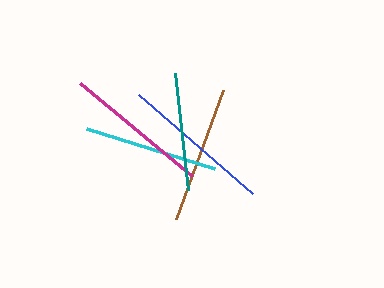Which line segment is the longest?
The blue line is the longest at approximately 151 pixels.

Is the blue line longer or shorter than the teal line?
The blue line is longer than the teal line.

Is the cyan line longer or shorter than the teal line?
The cyan line is longer than the teal line.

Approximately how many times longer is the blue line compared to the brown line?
The blue line is approximately 1.1 times the length of the brown line.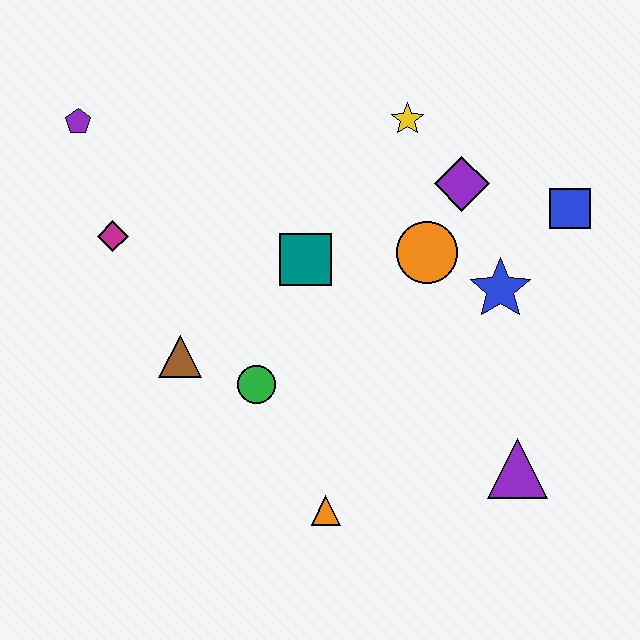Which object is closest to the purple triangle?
The blue star is closest to the purple triangle.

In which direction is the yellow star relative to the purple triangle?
The yellow star is above the purple triangle.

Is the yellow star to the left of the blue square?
Yes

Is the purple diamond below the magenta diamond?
No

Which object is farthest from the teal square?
The purple triangle is farthest from the teal square.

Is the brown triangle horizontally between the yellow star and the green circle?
No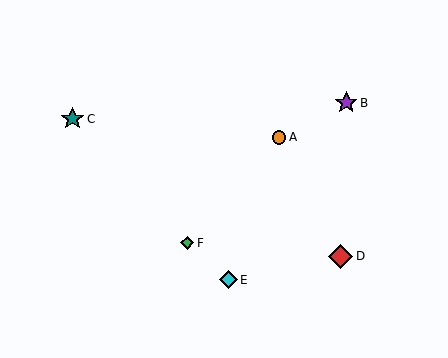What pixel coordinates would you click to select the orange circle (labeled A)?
Click at (279, 137) to select the orange circle A.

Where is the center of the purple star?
The center of the purple star is at (346, 103).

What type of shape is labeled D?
Shape D is a red diamond.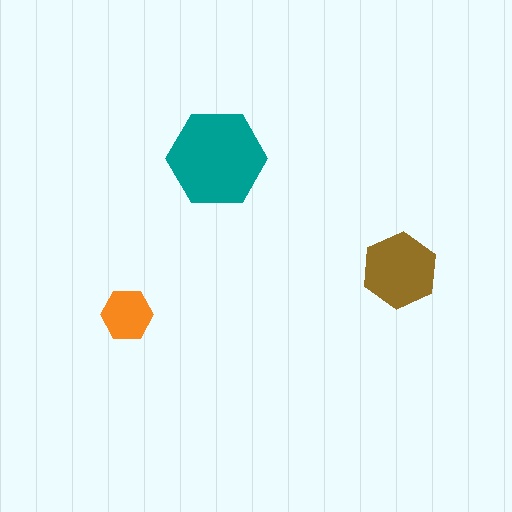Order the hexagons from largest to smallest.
the teal one, the brown one, the orange one.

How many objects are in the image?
There are 3 objects in the image.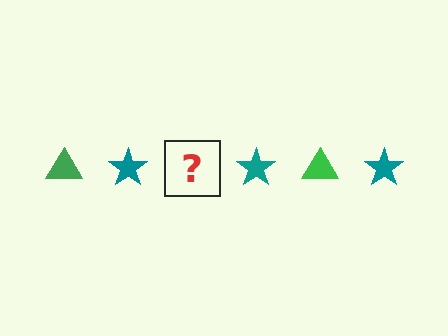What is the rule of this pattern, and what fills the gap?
The rule is that the pattern alternates between green triangle and teal star. The gap should be filled with a green triangle.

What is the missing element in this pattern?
The missing element is a green triangle.